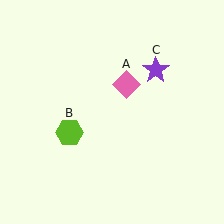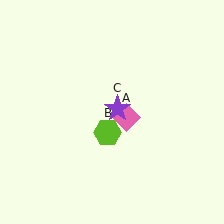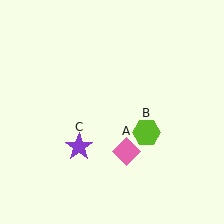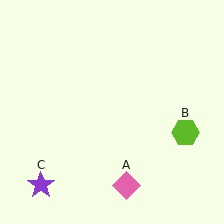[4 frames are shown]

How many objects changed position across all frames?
3 objects changed position: pink diamond (object A), lime hexagon (object B), purple star (object C).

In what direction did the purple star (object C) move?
The purple star (object C) moved down and to the left.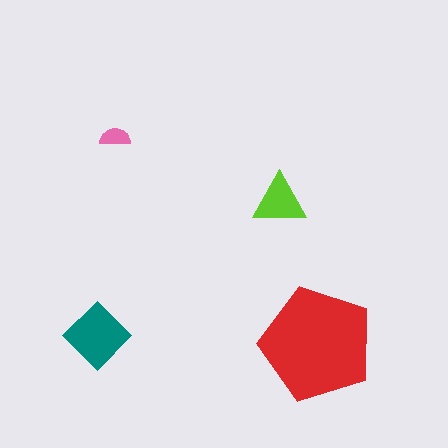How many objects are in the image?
There are 4 objects in the image.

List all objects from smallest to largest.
The pink semicircle, the lime triangle, the teal diamond, the red pentagon.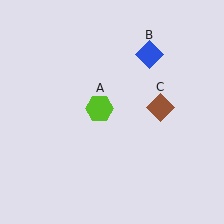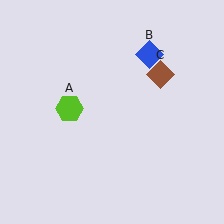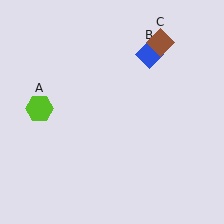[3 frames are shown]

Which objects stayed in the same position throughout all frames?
Blue diamond (object B) remained stationary.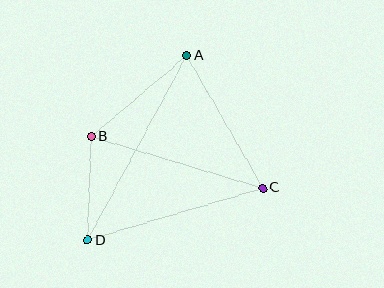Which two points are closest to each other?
Points B and D are closest to each other.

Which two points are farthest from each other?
Points A and D are farthest from each other.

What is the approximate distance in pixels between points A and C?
The distance between A and C is approximately 152 pixels.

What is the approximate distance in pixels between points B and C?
The distance between B and C is approximately 179 pixels.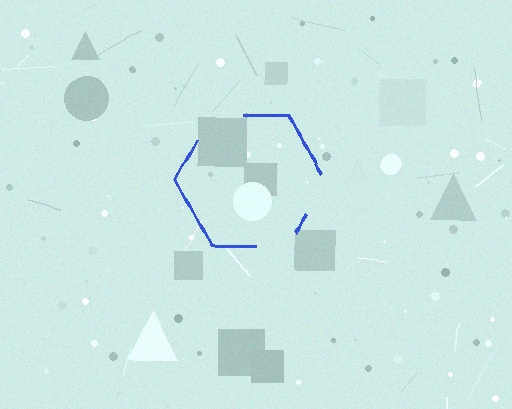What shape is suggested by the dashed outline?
The dashed outline suggests a hexagon.